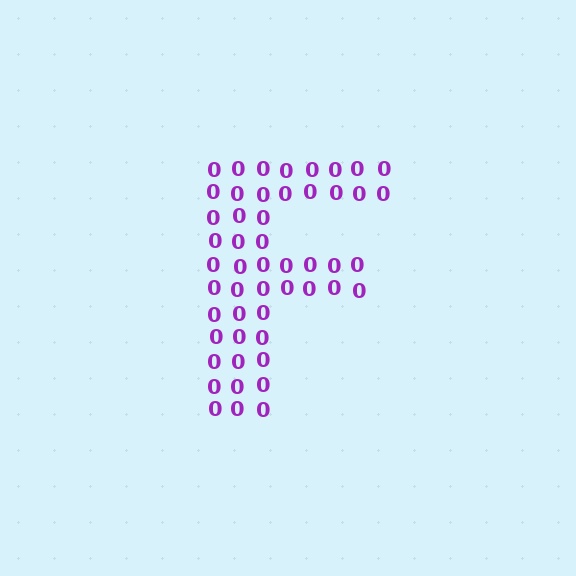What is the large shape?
The large shape is the letter F.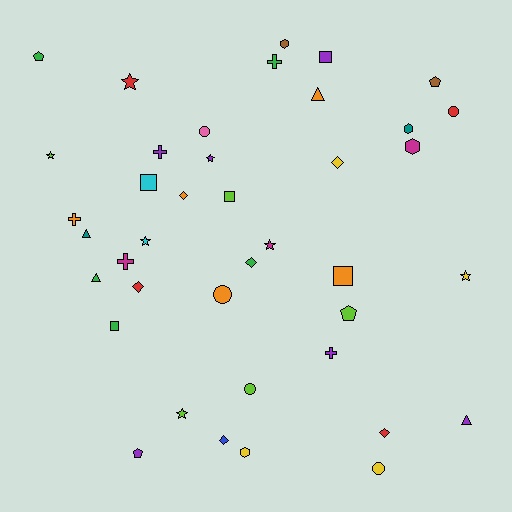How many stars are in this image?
There are 7 stars.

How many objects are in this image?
There are 40 objects.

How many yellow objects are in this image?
There are 4 yellow objects.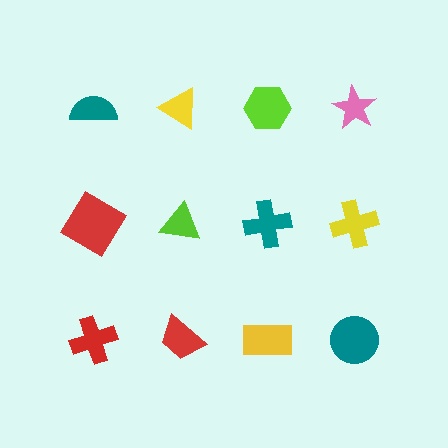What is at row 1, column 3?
A lime hexagon.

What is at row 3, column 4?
A teal circle.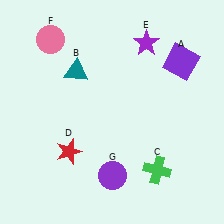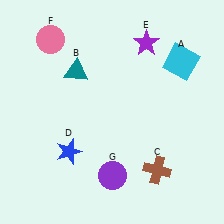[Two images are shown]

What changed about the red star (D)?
In Image 1, D is red. In Image 2, it changed to blue.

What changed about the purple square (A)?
In Image 1, A is purple. In Image 2, it changed to cyan.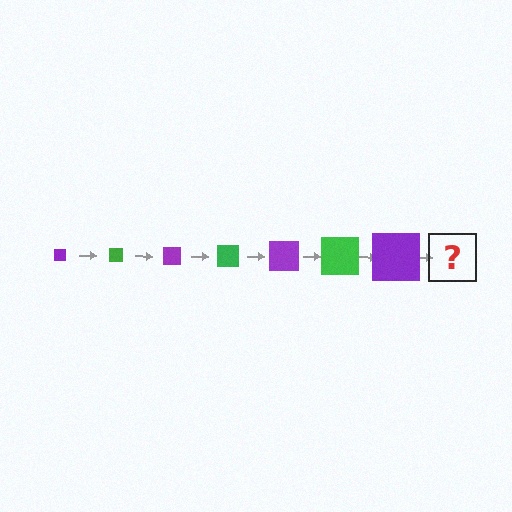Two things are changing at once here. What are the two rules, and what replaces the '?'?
The two rules are that the square grows larger each step and the color cycles through purple and green. The '?' should be a green square, larger than the previous one.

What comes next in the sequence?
The next element should be a green square, larger than the previous one.